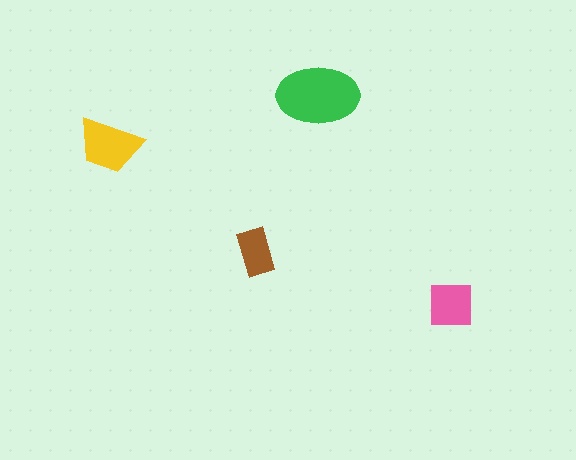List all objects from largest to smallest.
The green ellipse, the yellow trapezoid, the pink square, the brown rectangle.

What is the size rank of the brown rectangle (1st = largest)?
4th.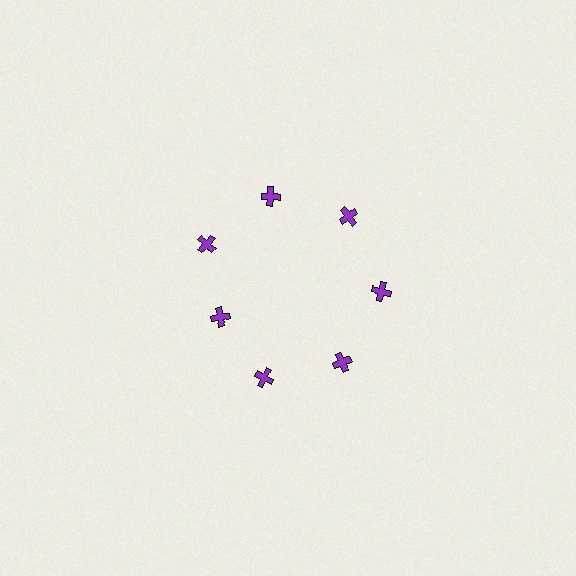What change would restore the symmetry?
The symmetry would be restored by moving it outward, back onto the ring so that all 7 crosses sit at equal angles and equal distance from the center.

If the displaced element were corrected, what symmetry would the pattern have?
It would have 7-fold rotational symmetry — the pattern would map onto itself every 51 degrees.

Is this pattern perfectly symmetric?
No. The 7 purple crosses are arranged in a ring, but one element near the 8 o'clock position is pulled inward toward the center, breaking the 7-fold rotational symmetry.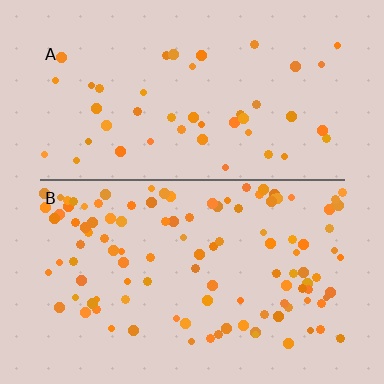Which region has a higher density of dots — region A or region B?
B (the bottom).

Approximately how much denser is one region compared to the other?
Approximately 2.5× — region B over region A.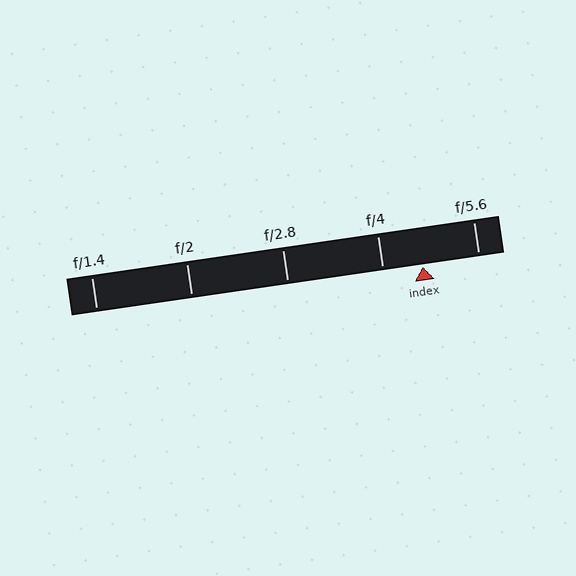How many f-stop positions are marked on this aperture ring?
There are 5 f-stop positions marked.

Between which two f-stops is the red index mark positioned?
The index mark is between f/4 and f/5.6.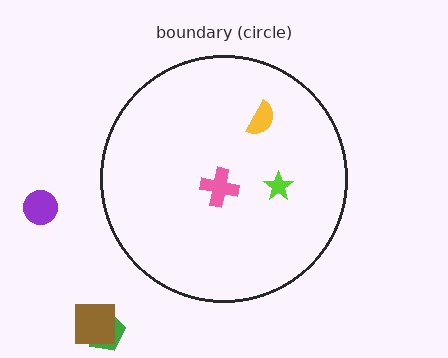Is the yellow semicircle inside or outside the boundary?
Inside.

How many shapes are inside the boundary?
3 inside, 3 outside.